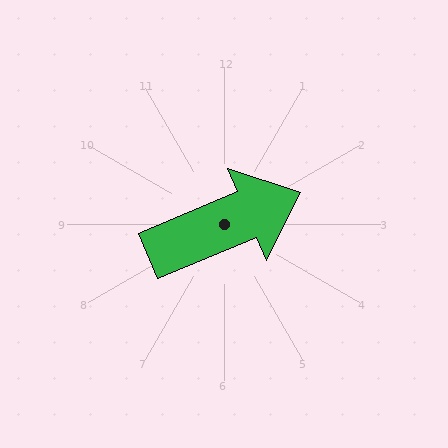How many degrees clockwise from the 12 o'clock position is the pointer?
Approximately 67 degrees.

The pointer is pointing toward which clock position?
Roughly 2 o'clock.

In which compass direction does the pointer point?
Northeast.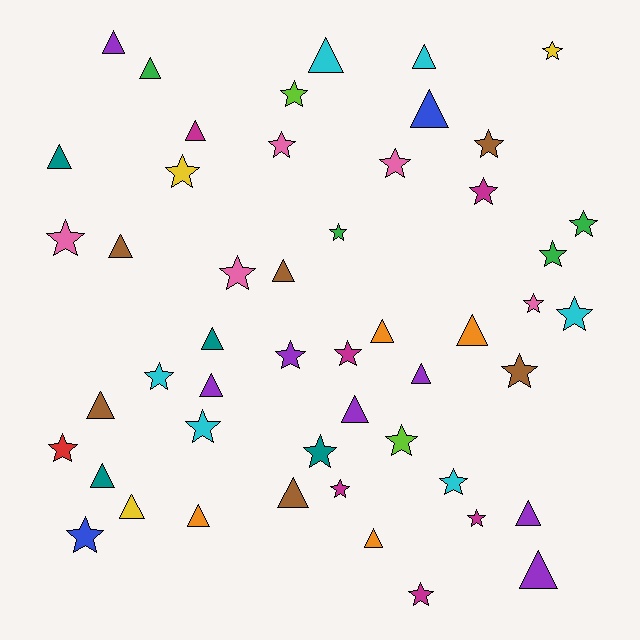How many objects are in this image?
There are 50 objects.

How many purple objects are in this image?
There are 7 purple objects.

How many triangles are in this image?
There are 23 triangles.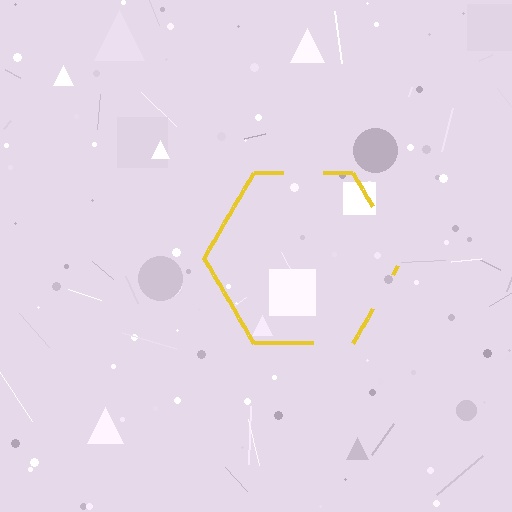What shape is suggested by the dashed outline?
The dashed outline suggests a hexagon.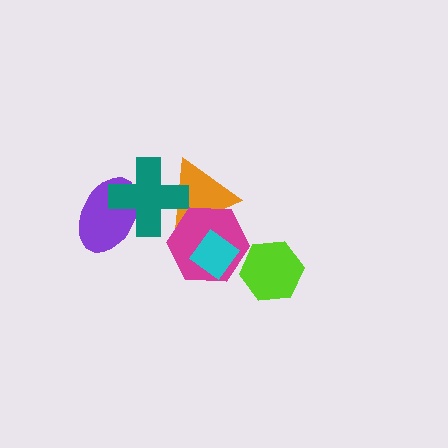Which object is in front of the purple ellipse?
The teal cross is in front of the purple ellipse.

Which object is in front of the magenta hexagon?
The cyan diamond is in front of the magenta hexagon.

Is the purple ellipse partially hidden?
Yes, it is partially covered by another shape.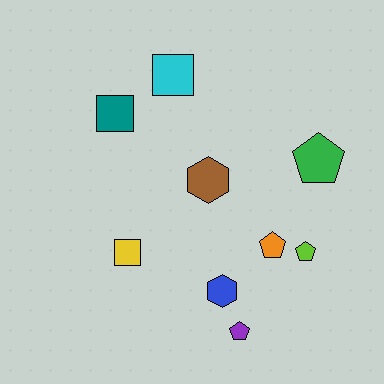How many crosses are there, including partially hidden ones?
There are no crosses.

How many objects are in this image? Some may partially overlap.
There are 9 objects.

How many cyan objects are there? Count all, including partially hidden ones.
There is 1 cyan object.